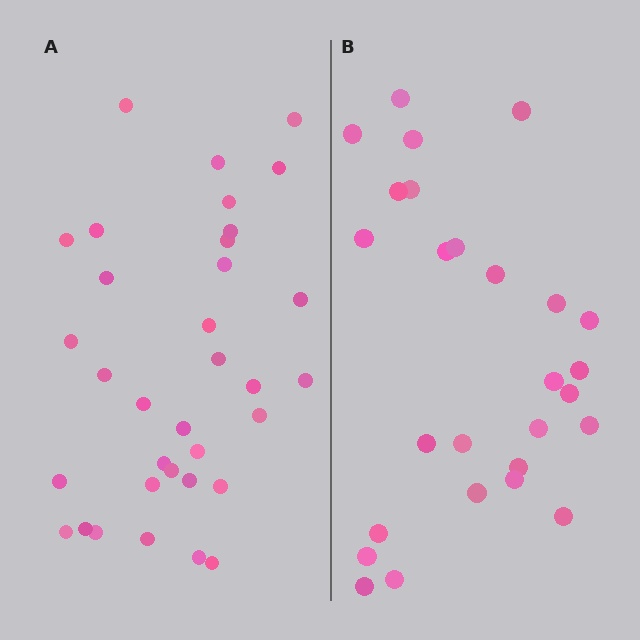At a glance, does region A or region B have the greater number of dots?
Region A (the left region) has more dots.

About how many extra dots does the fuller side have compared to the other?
Region A has roughly 8 or so more dots than region B.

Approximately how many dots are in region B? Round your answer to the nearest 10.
About 30 dots. (The exact count is 27, which rounds to 30.)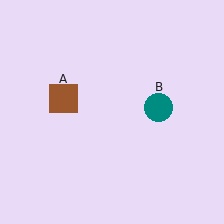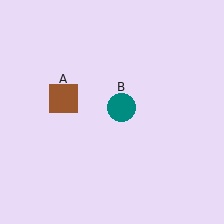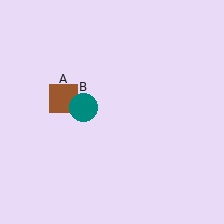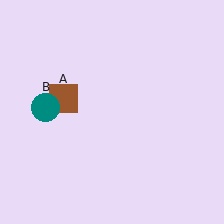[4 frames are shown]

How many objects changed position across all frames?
1 object changed position: teal circle (object B).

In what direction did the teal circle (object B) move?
The teal circle (object B) moved left.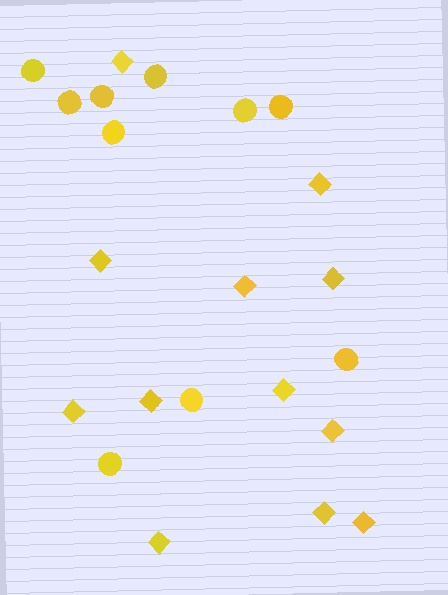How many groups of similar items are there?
There are 2 groups: one group of circles (10) and one group of diamonds (12).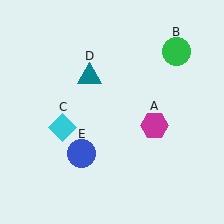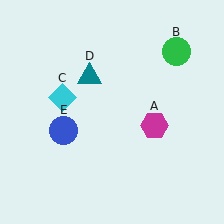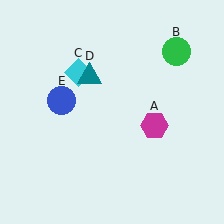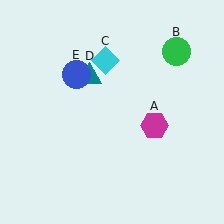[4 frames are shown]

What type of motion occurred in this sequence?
The cyan diamond (object C), blue circle (object E) rotated clockwise around the center of the scene.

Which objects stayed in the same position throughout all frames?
Magenta hexagon (object A) and green circle (object B) and teal triangle (object D) remained stationary.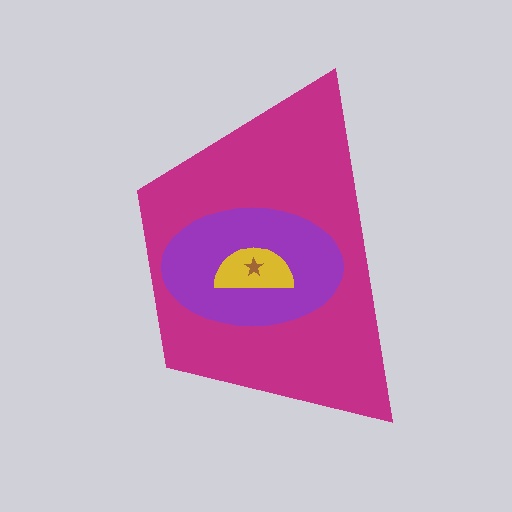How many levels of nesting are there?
4.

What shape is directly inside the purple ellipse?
The yellow semicircle.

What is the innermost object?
The brown star.